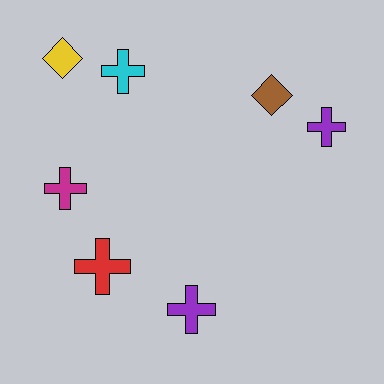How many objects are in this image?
There are 7 objects.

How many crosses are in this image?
There are 5 crosses.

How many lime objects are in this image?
There are no lime objects.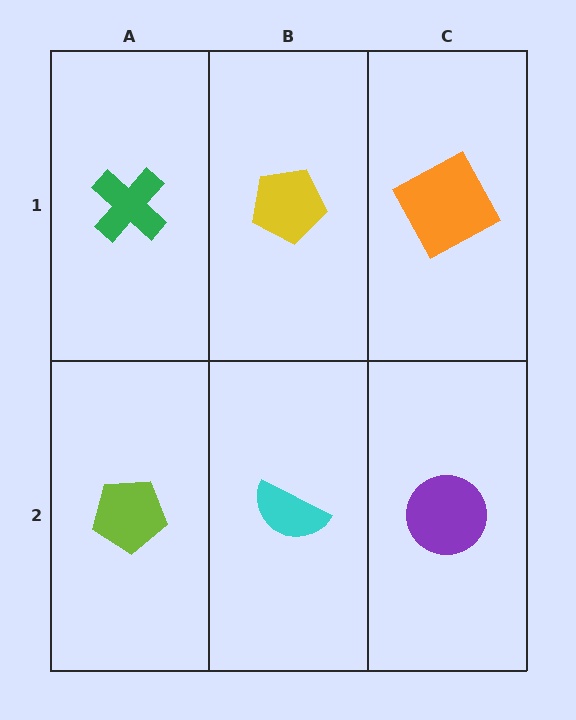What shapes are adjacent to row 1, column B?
A cyan semicircle (row 2, column B), a green cross (row 1, column A), an orange square (row 1, column C).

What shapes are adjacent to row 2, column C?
An orange square (row 1, column C), a cyan semicircle (row 2, column B).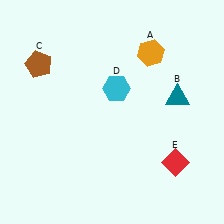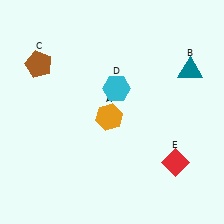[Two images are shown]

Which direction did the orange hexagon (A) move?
The orange hexagon (A) moved down.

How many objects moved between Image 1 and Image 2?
2 objects moved between the two images.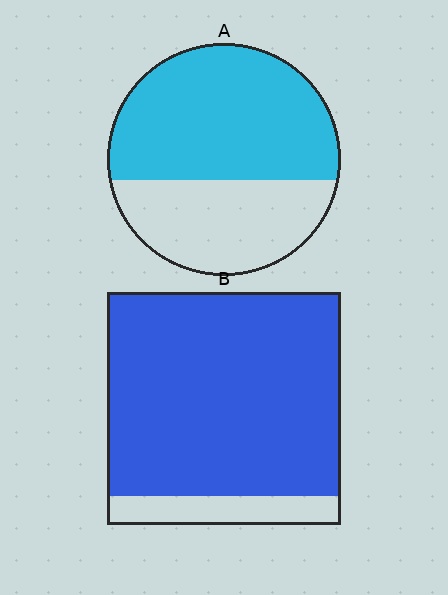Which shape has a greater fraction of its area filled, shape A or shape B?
Shape B.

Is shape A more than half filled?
Yes.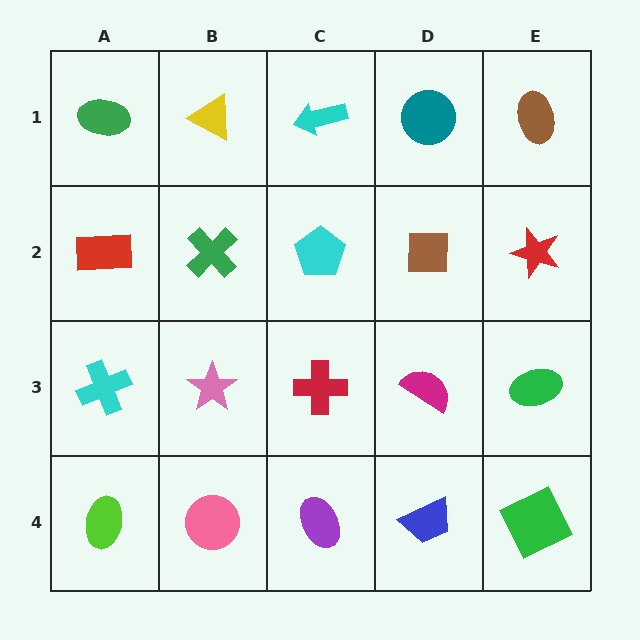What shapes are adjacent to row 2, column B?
A yellow triangle (row 1, column B), a pink star (row 3, column B), a red rectangle (row 2, column A), a cyan pentagon (row 2, column C).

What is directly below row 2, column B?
A pink star.